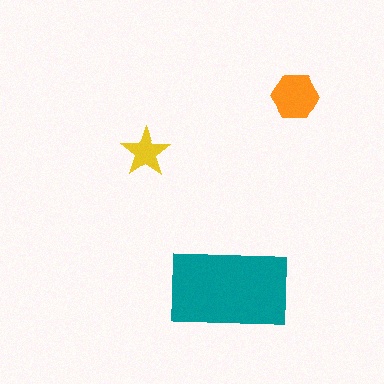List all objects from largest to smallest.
The teal rectangle, the orange hexagon, the yellow star.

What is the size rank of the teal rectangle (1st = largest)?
1st.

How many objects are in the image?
There are 3 objects in the image.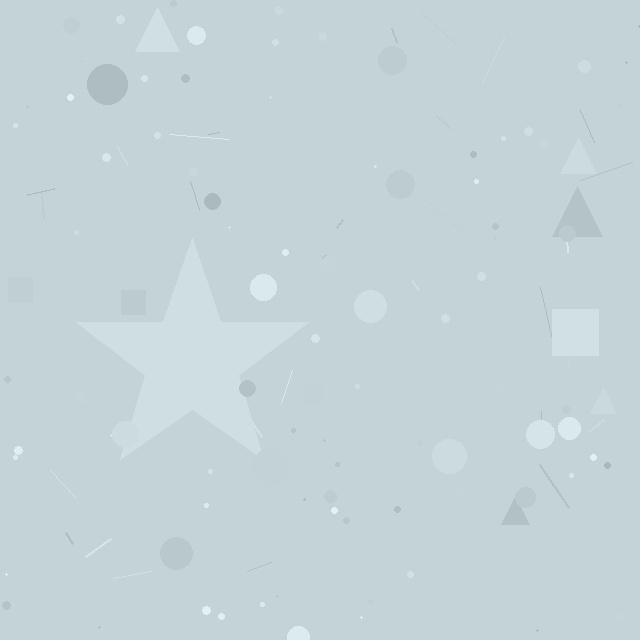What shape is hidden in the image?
A star is hidden in the image.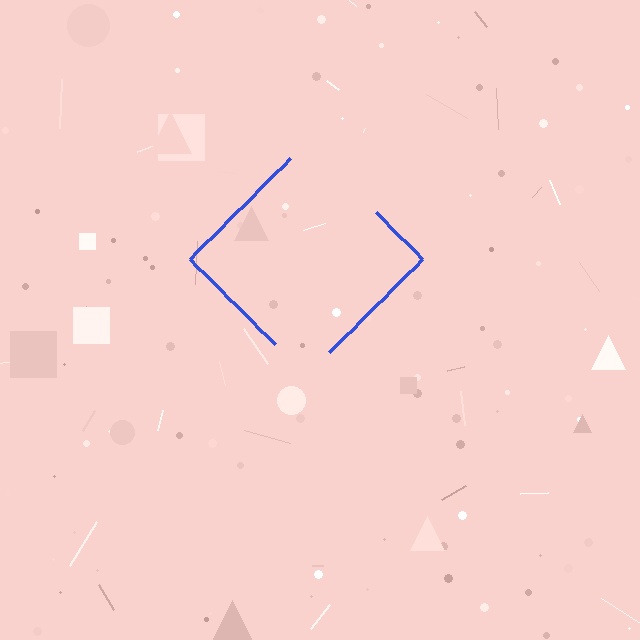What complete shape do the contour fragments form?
The contour fragments form a diamond.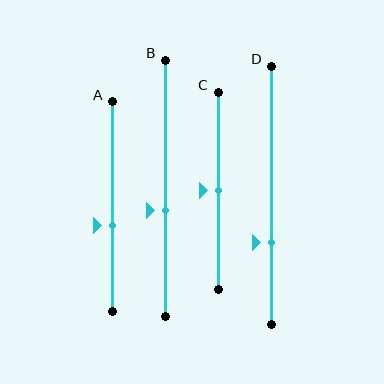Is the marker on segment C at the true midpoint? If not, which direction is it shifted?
Yes, the marker on segment C is at the true midpoint.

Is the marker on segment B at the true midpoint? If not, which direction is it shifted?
No, the marker on segment B is shifted downward by about 9% of the segment length.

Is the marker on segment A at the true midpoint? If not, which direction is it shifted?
No, the marker on segment A is shifted downward by about 9% of the segment length.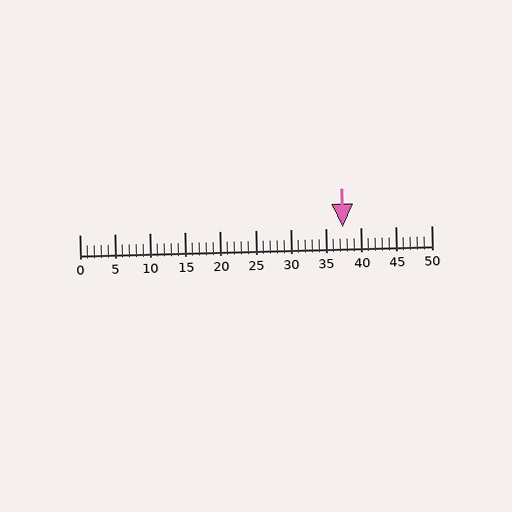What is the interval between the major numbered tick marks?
The major tick marks are spaced 5 units apart.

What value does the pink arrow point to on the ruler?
The pink arrow points to approximately 37.